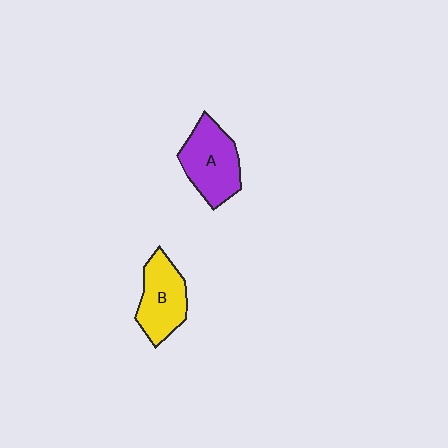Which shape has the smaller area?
Shape B (yellow).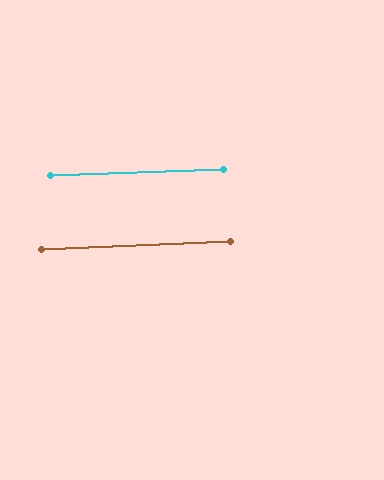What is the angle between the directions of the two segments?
Approximately 1 degree.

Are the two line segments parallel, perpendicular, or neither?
Parallel — their directions differ by only 0.7°.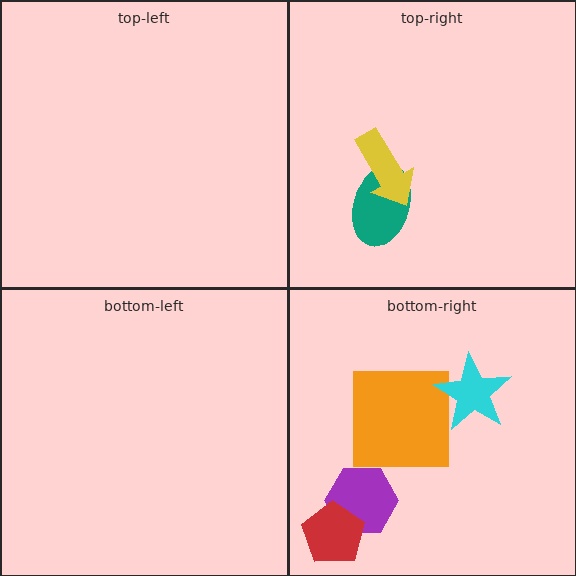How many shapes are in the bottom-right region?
4.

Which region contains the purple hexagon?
The bottom-right region.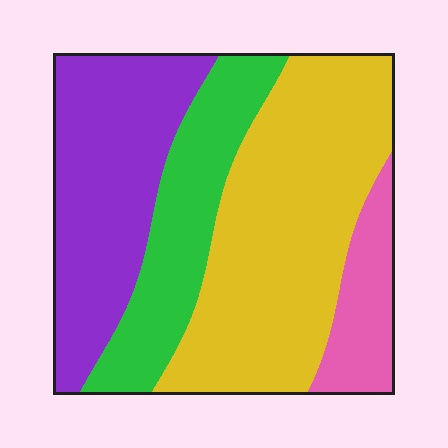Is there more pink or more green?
Green.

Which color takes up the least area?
Pink, at roughly 10%.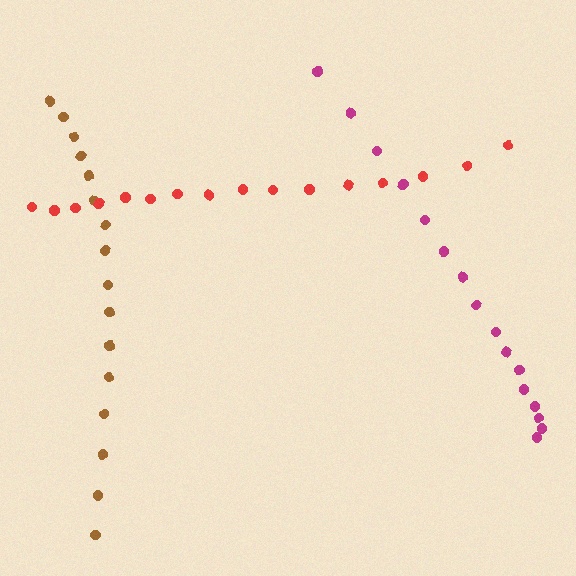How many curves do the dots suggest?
There are 3 distinct paths.